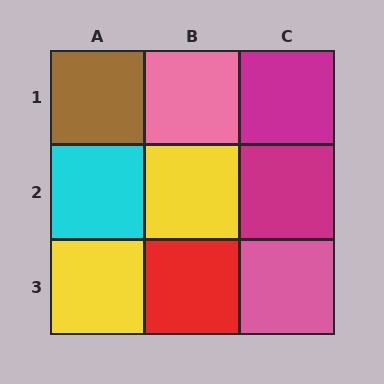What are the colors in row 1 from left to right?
Brown, pink, magenta.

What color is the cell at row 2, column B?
Yellow.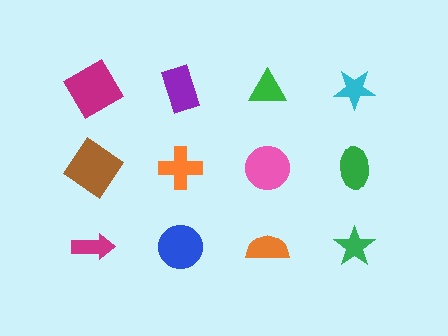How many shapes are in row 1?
4 shapes.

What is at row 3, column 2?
A blue circle.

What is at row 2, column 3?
A pink circle.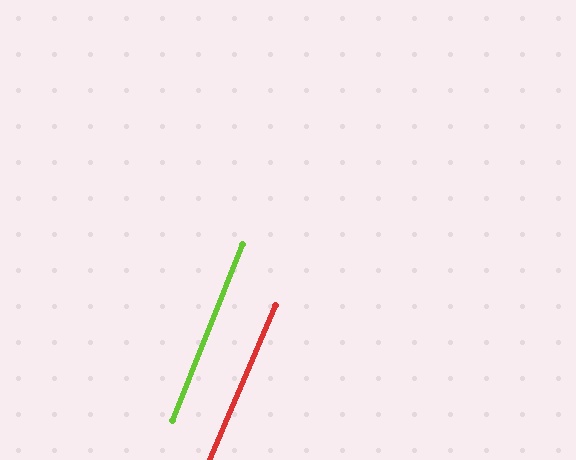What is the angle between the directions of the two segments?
Approximately 1 degree.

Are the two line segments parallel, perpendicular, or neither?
Parallel — their directions differ by only 1.3°.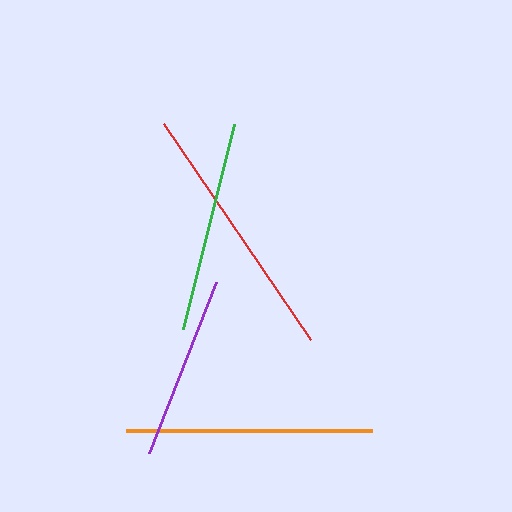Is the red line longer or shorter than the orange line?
The red line is longer than the orange line.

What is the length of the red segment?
The red segment is approximately 262 pixels long.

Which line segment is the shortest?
The purple line is the shortest at approximately 183 pixels.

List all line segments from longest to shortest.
From longest to shortest: red, orange, green, purple.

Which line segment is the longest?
The red line is the longest at approximately 262 pixels.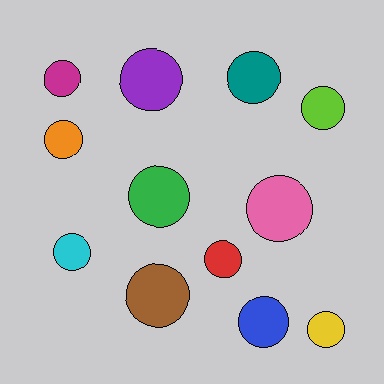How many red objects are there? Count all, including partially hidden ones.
There is 1 red object.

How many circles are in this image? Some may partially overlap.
There are 12 circles.